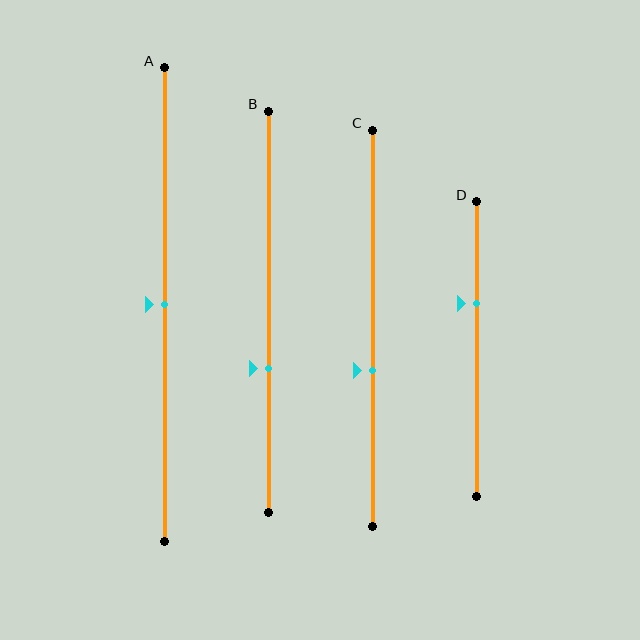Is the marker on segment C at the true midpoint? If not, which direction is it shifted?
No, the marker on segment C is shifted downward by about 11% of the segment length.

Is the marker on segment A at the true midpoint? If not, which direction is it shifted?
Yes, the marker on segment A is at the true midpoint.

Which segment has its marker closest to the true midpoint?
Segment A has its marker closest to the true midpoint.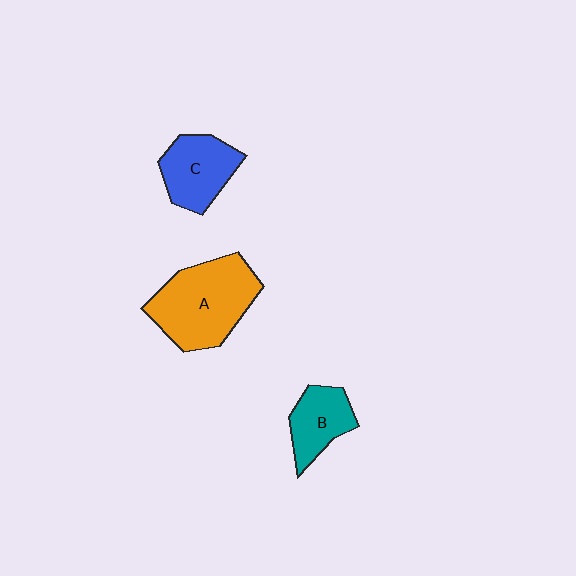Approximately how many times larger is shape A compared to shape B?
Approximately 2.0 times.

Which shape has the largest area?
Shape A (orange).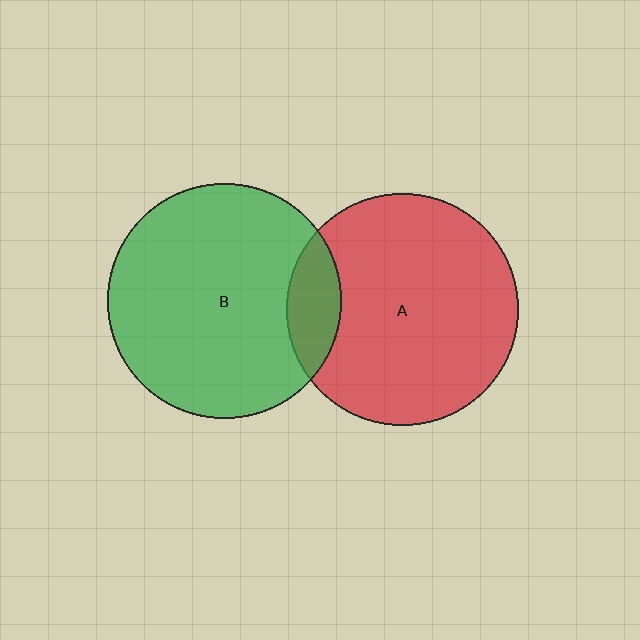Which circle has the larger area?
Circle B (green).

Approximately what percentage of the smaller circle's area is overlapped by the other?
Approximately 15%.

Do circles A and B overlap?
Yes.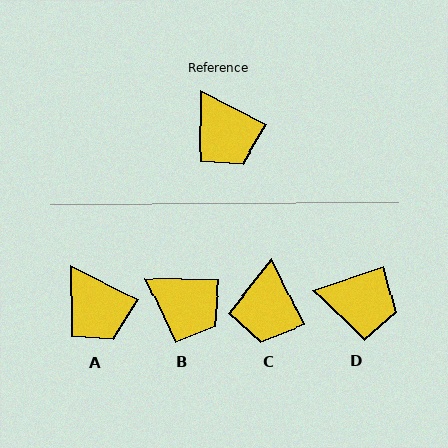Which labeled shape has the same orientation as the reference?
A.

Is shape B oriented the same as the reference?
No, it is off by about 26 degrees.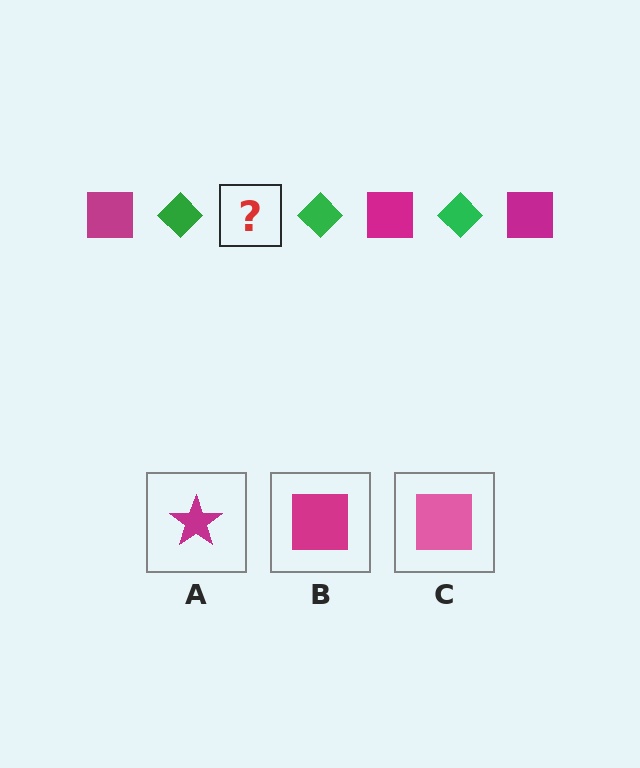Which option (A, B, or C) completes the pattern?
B.